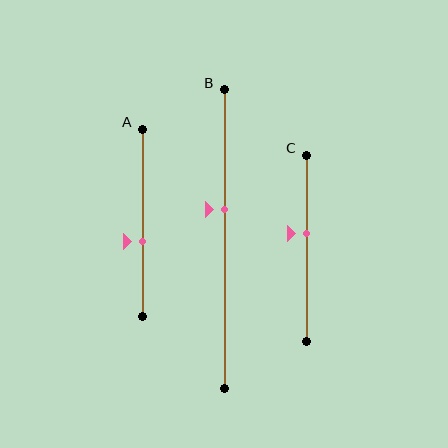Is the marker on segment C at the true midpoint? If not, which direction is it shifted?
No, the marker on segment C is shifted upward by about 8% of the segment length.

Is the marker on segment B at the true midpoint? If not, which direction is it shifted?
No, the marker on segment B is shifted upward by about 10% of the segment length.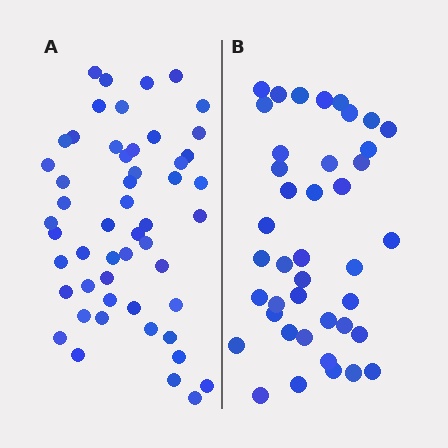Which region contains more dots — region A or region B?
Region A (the left region) has more dots.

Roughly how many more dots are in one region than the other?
Region A has roughly 12 or so more dots than region B.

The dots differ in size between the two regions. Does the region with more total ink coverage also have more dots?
No. Region B has more total ink coverage because its dots are larger, but region A actually contains more individual dots. Total area can be misleading — the number of items is what matters here.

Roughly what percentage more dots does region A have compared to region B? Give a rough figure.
About 25% more.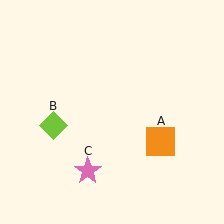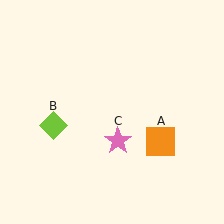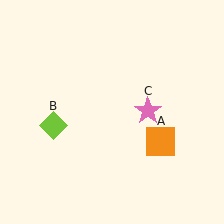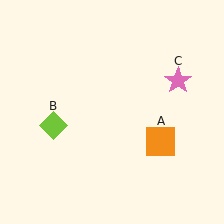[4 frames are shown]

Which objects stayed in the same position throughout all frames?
Orange square (object A) and lime diamond (object B) remained stationary.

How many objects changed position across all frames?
1 object changed position: pink star (object C).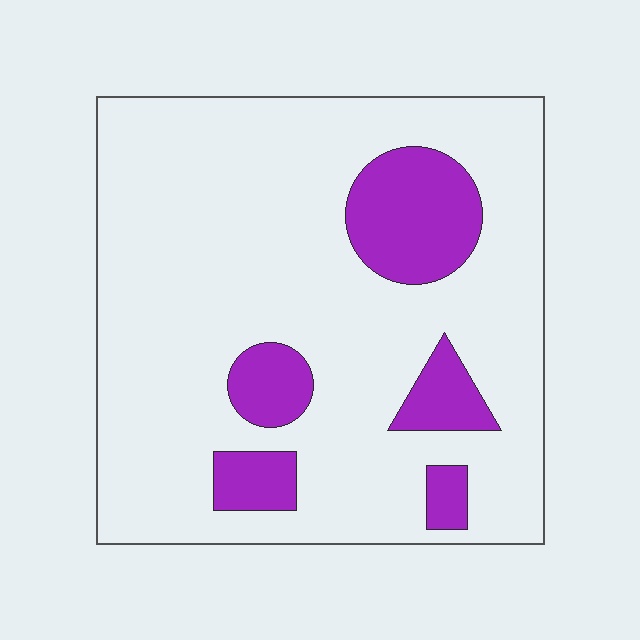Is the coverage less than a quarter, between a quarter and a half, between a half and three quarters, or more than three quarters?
Less than a quarter.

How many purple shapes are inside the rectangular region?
5.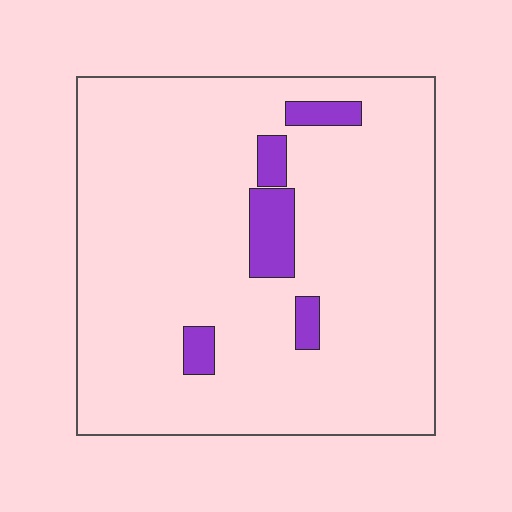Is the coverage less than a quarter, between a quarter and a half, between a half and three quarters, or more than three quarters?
Less than a quarter.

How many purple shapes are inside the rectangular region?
5.